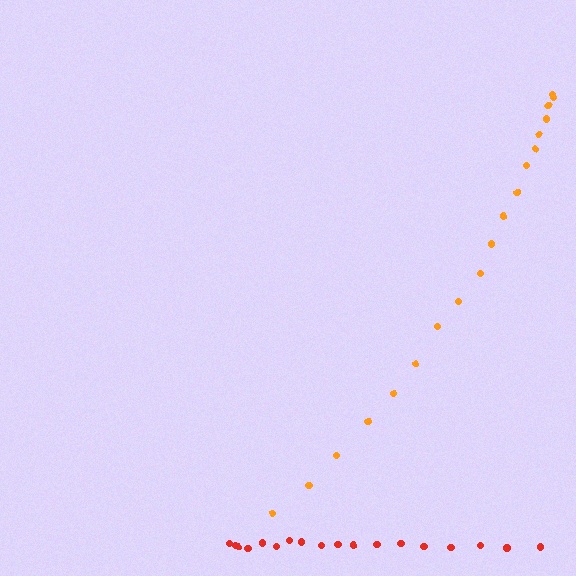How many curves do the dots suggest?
There are 2 distinct paths.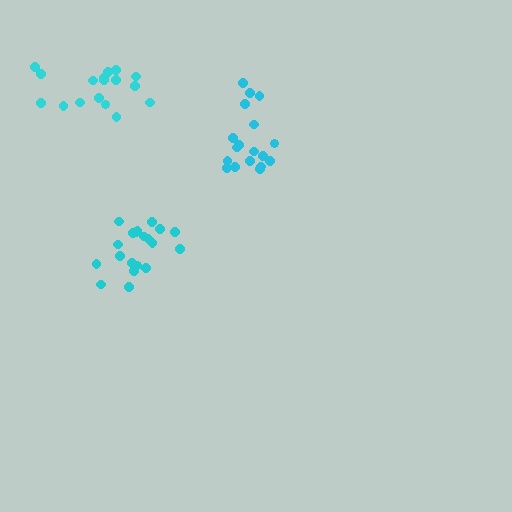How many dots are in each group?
Group 1: 18 dots, Group 2: 20 dots, Group 3: 17 dots (55 total).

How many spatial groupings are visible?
There are 3 spatial groupings.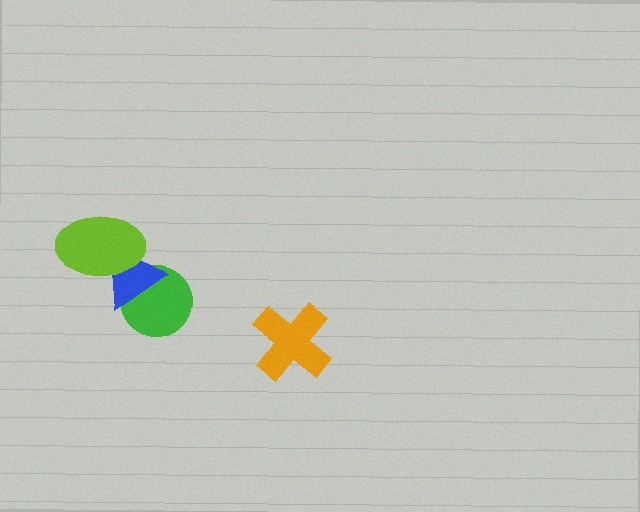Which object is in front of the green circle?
The blue triangle is in front of the green circle.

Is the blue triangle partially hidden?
Yes, it is partially covered by another shape.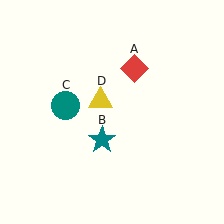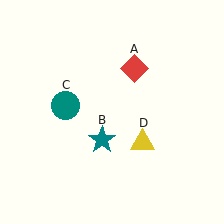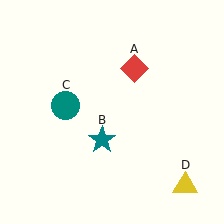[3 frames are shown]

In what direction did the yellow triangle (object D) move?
The yellow triangle (object D) moved down and to the right.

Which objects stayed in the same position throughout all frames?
Red diamond (object A) and teal star (object B) and teal circle (object C) remained stationary.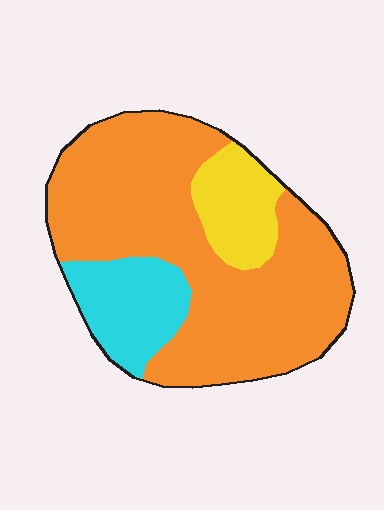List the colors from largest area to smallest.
From largest to smallest: orange, cyan, yellow.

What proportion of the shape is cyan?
Cyan covers about 15% of the shape.